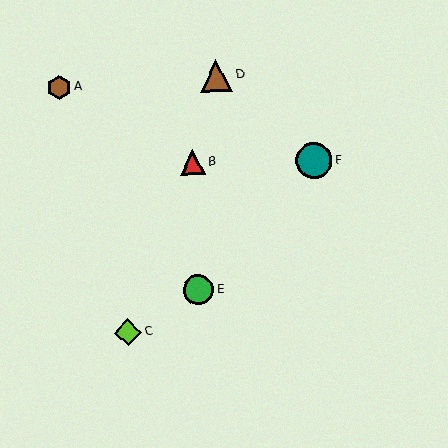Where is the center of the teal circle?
The center of the teal circle is at (314, 161).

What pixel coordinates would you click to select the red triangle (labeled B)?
Click at (193, 162) to select the red triangle B.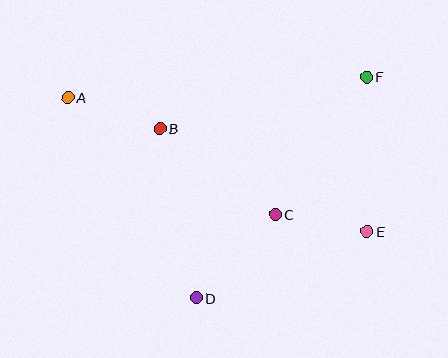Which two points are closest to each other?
Points C and E are closest to each other.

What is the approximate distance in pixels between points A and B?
The distance between A and B is approximately 97 pixels.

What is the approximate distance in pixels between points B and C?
The distance between B and C is approximately 144 pixels.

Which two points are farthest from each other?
Points A and E are farthest from each other.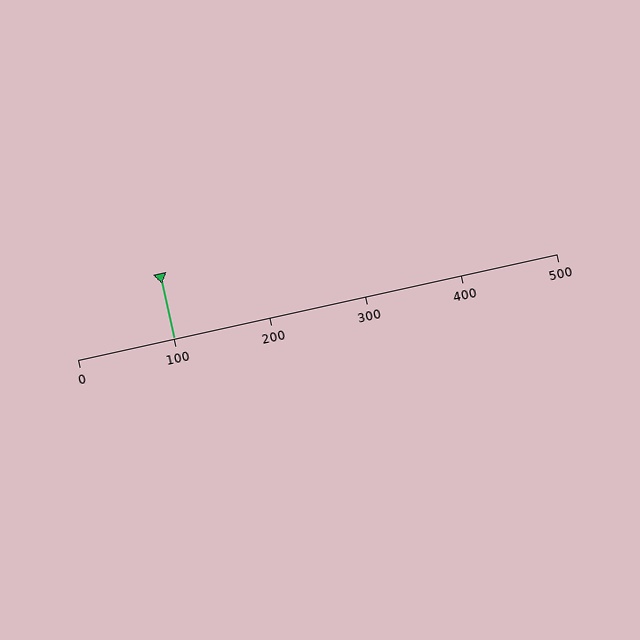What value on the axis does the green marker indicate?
The marker indicates approximately 100.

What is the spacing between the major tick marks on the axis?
The major ticks are spaced 100 apart.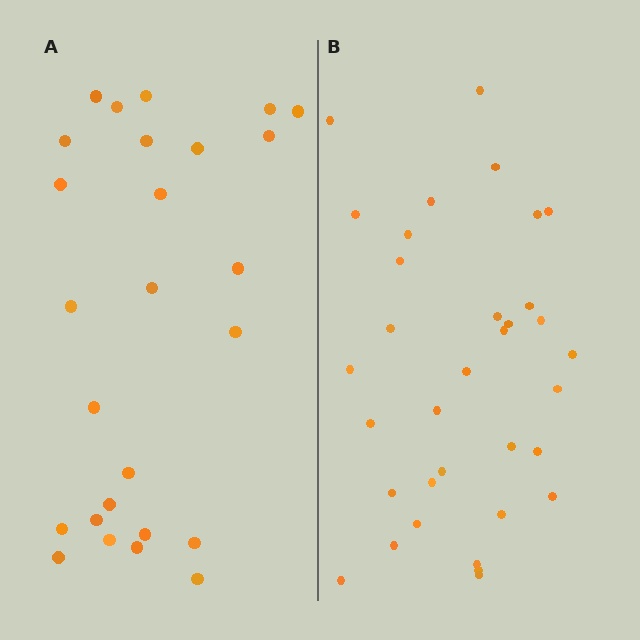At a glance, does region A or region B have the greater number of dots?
Region B (the right region) has more dots.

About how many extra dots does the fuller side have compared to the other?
Region B has roughly 8 or so more dots than region A.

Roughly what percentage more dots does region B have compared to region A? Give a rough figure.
About 30% more.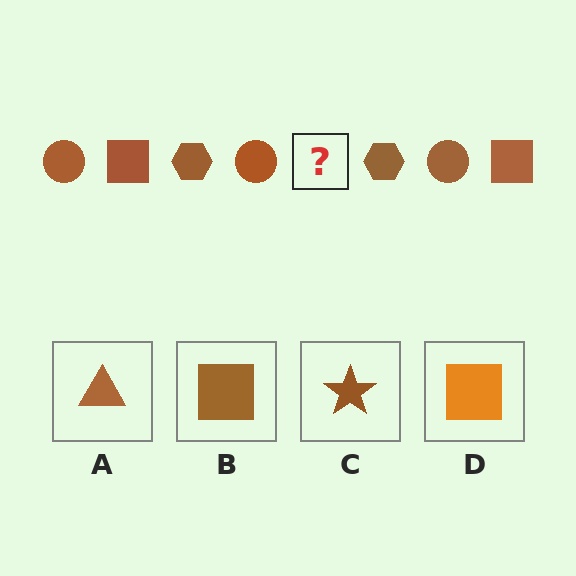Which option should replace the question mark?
Option B.